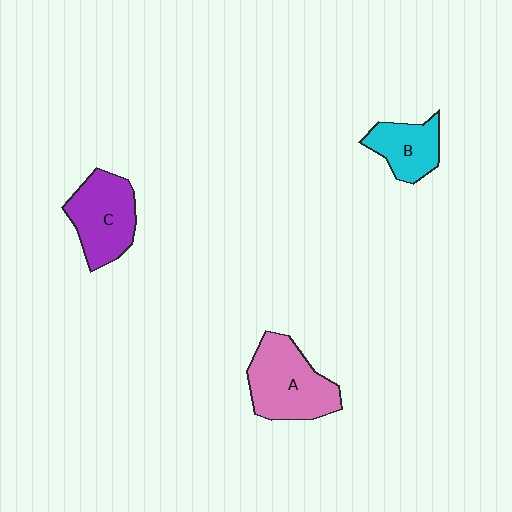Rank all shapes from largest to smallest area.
From largest to smallest: A (pink), C (purple), B (cyan).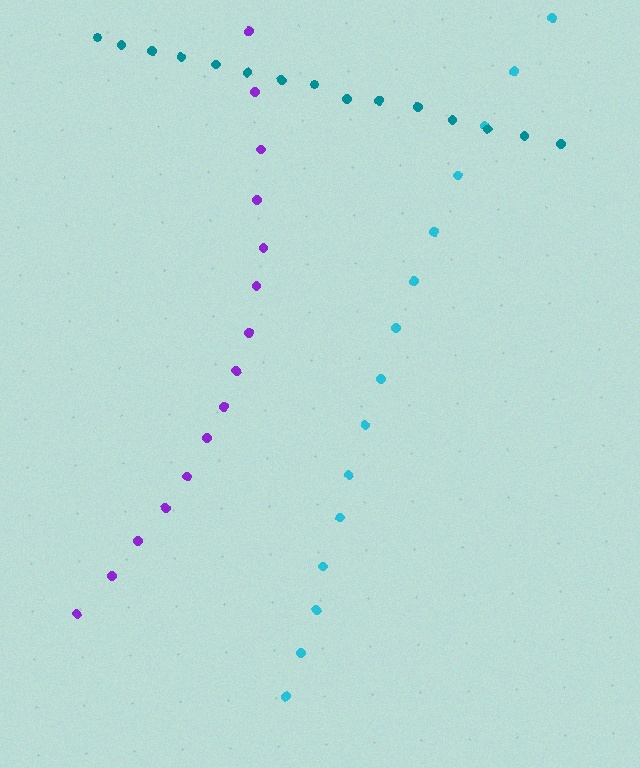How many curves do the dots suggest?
There are 3 distinct paths.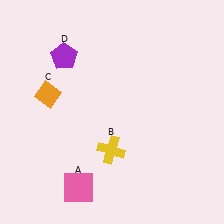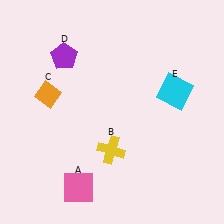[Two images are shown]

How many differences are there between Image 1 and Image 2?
There is 1 difference between the two images.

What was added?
A cyan square (E) was added in Image 2.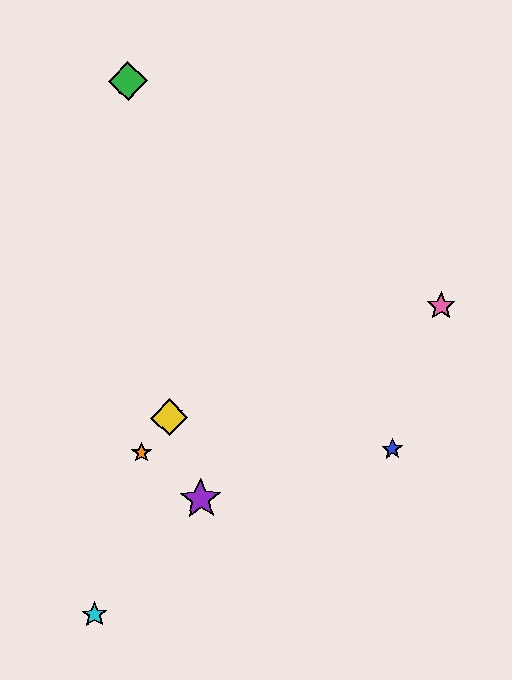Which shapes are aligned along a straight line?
The red star, the yellow diamond, the orange star are aligned along a straight line.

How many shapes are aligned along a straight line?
3 shapes (the red star, the yellow diamond, the orange star) are aligned along a straight line.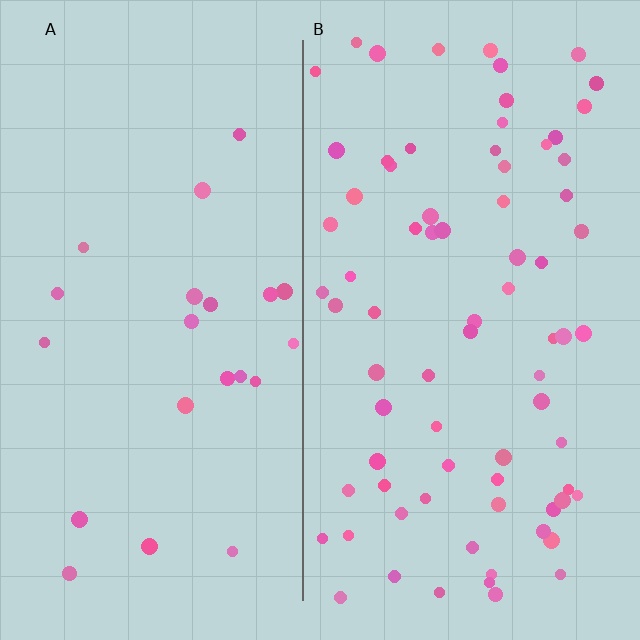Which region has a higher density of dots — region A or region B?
B (the right).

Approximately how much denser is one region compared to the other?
Approximately 3.4× — region B over region A.